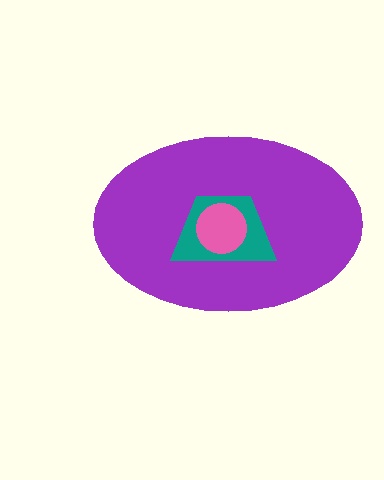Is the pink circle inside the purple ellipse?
Yes.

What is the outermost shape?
The purple ellipse.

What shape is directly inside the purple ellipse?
The teal trapezoid.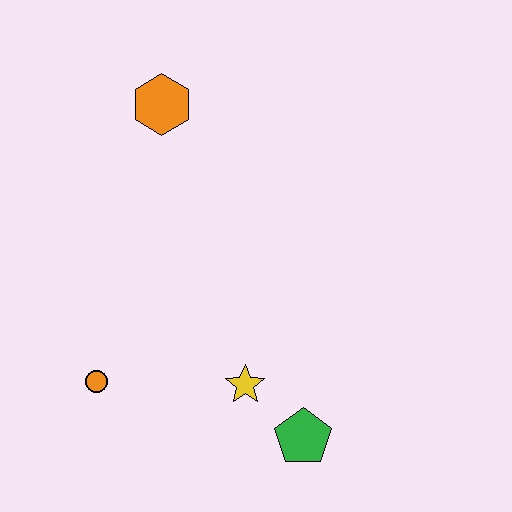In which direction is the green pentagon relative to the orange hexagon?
The green pentagon is below the orange hexagon.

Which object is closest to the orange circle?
The yellow star is closest to the orange circle.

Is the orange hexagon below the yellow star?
No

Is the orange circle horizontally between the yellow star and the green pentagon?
No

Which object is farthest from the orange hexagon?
The green pentagon is farthest from the orange hexagon.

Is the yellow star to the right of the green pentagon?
No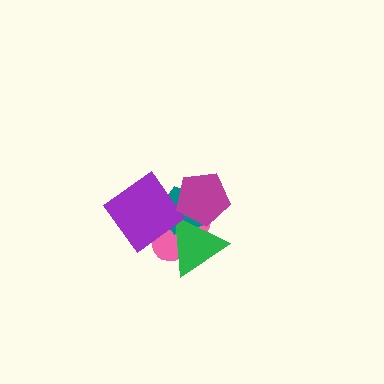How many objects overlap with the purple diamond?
4 objects overlap with the purple diamond.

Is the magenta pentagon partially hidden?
No, no other shape covers it.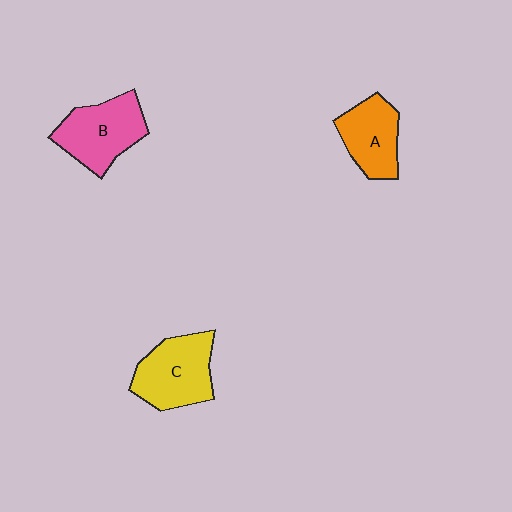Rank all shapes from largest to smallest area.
From largest to smallest: C (yellow), B (pink), A (orange).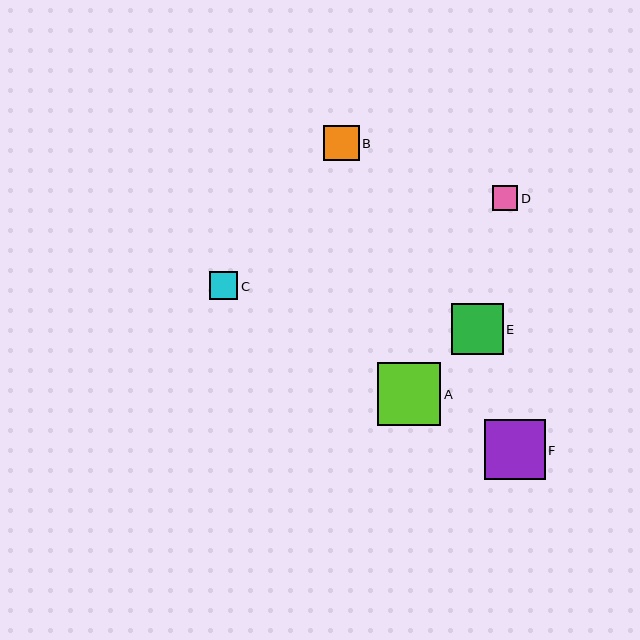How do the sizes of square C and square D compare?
Square C and square D are approximately the same size.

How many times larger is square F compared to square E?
Square F is approximately 1.2 times the size of square E.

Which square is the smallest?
Square D is the smallest with a size of approximately 26 pixels.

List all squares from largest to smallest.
From largest to smallest: A, F, E, B, C, D.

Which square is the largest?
Square A is the largest with a size of approximately 63 pixels.